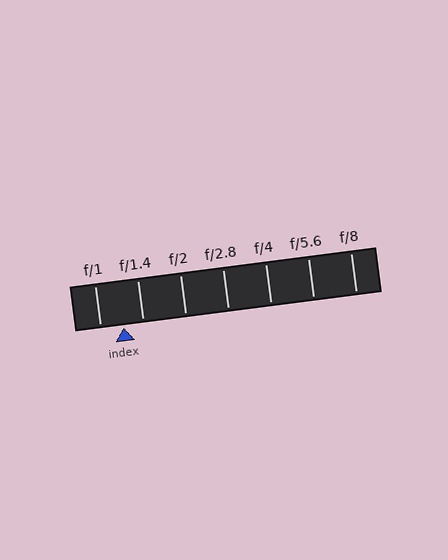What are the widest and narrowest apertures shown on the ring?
The widest aperture shown is f/1 and the narrowest is f/8.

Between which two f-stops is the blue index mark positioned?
The index mark is between f/1 and f/1.4.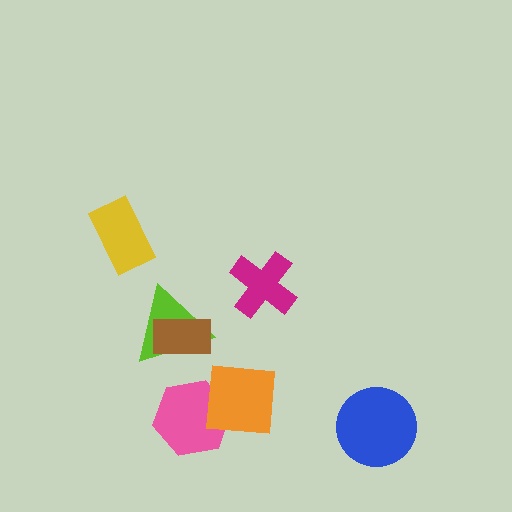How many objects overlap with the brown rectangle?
1 object overlaps with the brown rectangle.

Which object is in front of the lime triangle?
The brown rectangle is in front of the lime triangle.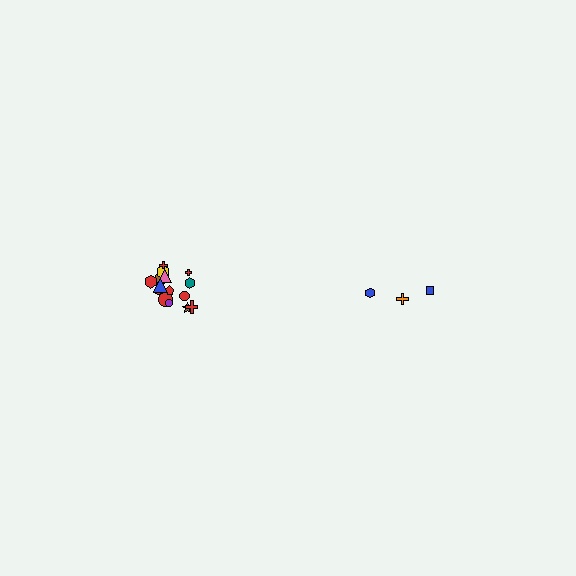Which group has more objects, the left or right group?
The left group.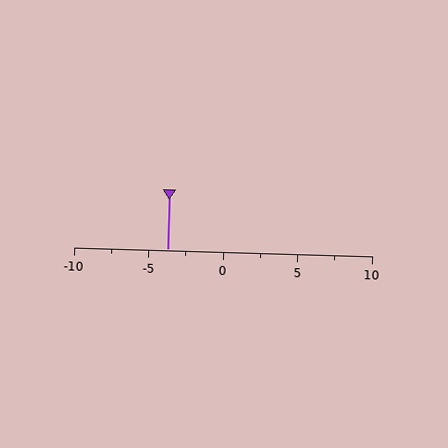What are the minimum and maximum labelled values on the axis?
The axis runs from -10 to 10.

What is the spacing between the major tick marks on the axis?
The major ticks are spaced 5 apart.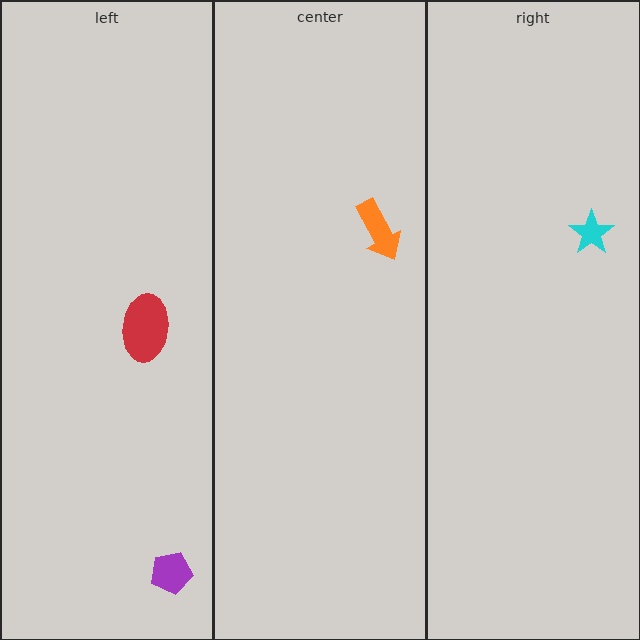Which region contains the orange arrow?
The center region.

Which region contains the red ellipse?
The left region.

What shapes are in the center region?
The orange arrow.